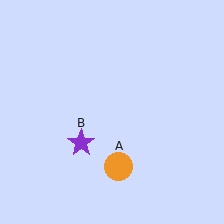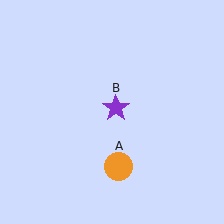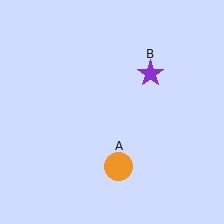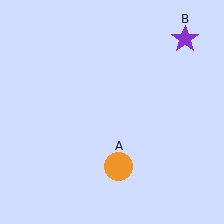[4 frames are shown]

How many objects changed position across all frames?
1 object changed position: purple star (object B).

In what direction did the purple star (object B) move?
The purple star (object B) moved up and to the right.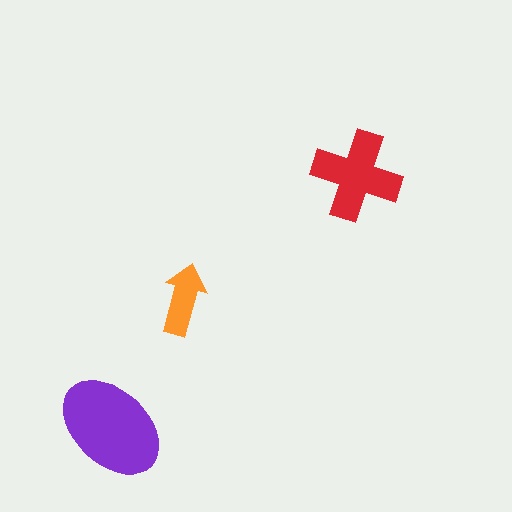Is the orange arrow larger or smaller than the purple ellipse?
Smaller.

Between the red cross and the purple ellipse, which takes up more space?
The purple ellipse.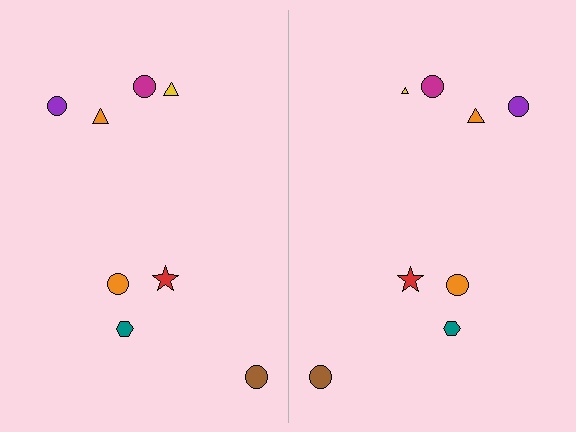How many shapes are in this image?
There are 16 shapes in this image.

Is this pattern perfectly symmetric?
No, the pattern is not perfectly symmetric. The yellow triangle on the right side has a different size than its mirror counterpart.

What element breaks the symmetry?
The yellow triangle on the right side has a different size than its mirror counterpart.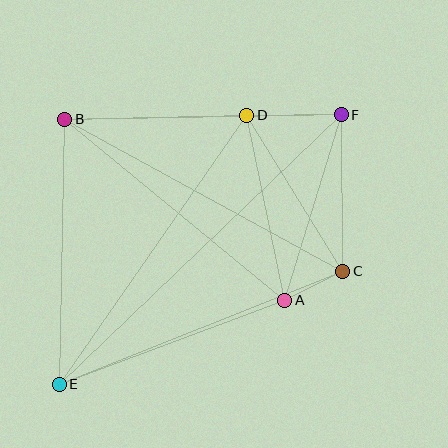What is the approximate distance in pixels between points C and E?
The distance between C and E is approximately 305 pixels.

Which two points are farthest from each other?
Points E and F are farthest from each other.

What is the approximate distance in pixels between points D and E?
The distance between D and E is approximately 328 pixels.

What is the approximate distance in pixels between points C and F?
The distance between C and F is approximately 156 pixels.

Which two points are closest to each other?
Points A and C are closest to each other.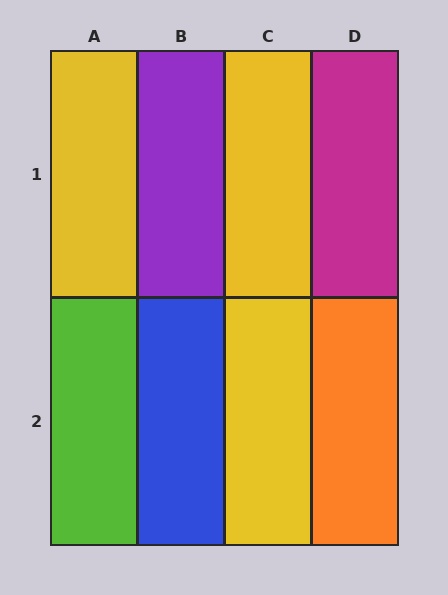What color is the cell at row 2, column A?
Lime.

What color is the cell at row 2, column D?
Orange.